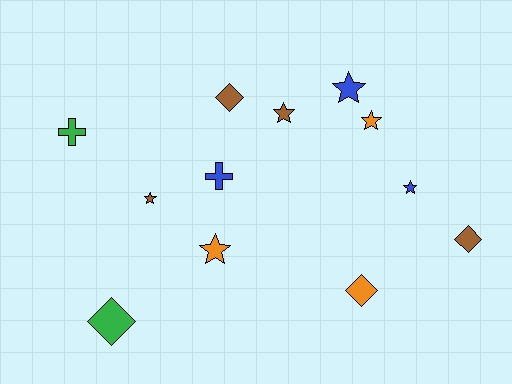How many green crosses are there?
There is 1 green cross.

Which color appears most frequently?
Brown, with 4 objects.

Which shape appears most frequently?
Star, with 6 objects.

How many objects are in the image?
There are 12 objects.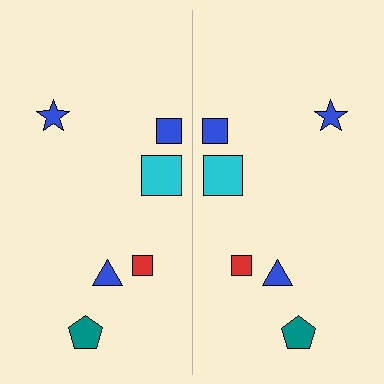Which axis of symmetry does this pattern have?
The pattern has a vertical axis of symmetry running through the center of the image.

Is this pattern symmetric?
Yes, this pattern has bilateral (reflection) symmetry.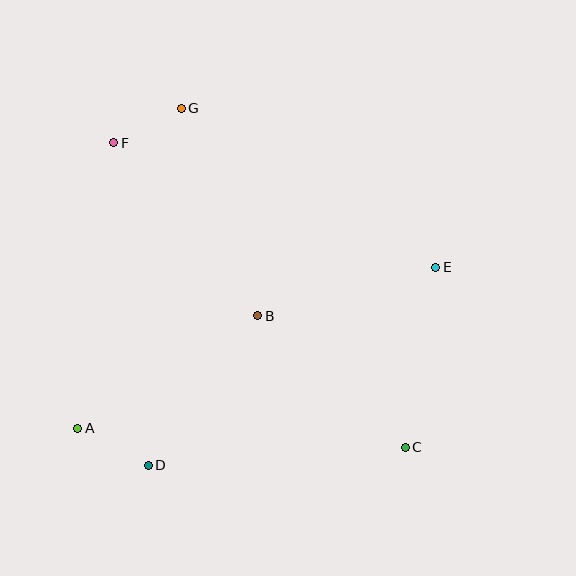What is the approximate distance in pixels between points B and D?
The distance between B and D is approximately 186 pixels.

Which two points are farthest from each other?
Points C and F are farthest from each other.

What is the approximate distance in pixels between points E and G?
The distance between E and G is approximately 300 pixels.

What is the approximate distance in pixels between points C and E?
The distance between C and E is approximately 183 pixels.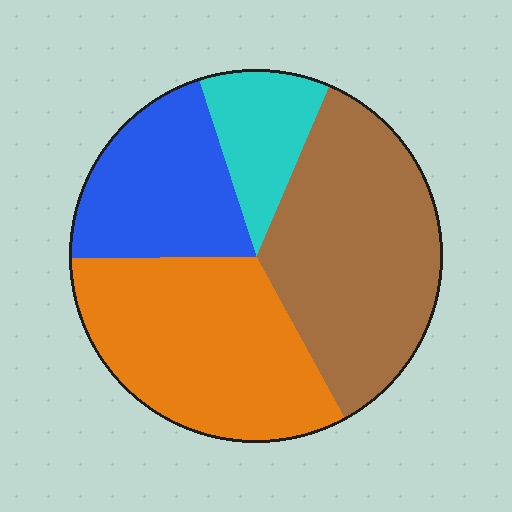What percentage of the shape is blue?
Blue covers around 20% of the shape.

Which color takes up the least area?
Cyan, at roughly 10%.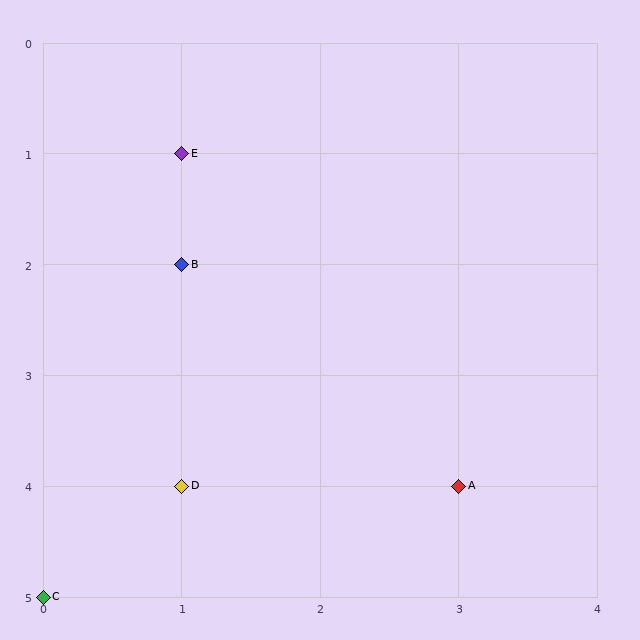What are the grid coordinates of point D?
Point D is at grid coordinates (1, 4).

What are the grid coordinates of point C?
Point C is at grid coordinates (0, 5).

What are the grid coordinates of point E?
Point E is at grid coordinates (1, 1).